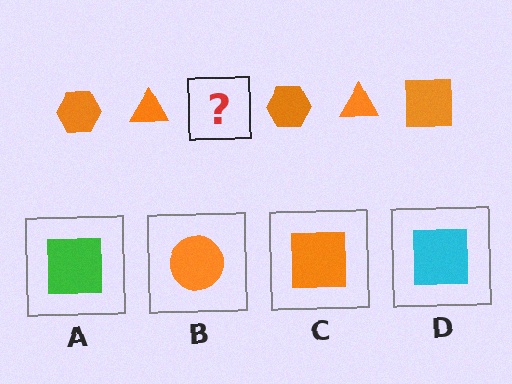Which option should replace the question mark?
Option C.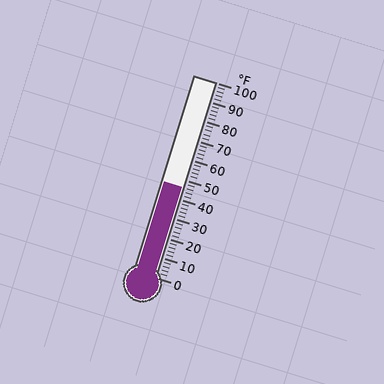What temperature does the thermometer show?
The thermometer shows approximately 46°F.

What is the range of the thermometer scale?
The thermometer scale ranges from 0°F to 100°F.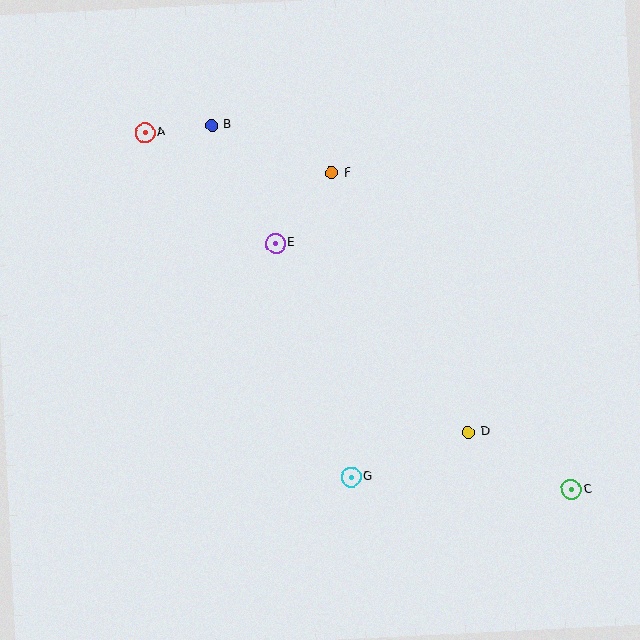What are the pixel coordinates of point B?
Point B is at (211, 125).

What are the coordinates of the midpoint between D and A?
The midpoint between D and A is at (306, 282).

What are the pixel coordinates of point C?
Point C is at (571, 489).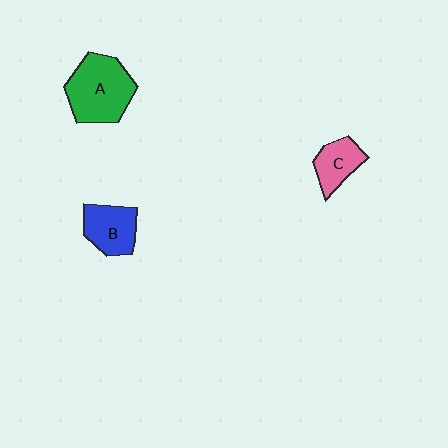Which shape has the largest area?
Shape A (green).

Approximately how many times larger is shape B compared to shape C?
Approximately 1.2 times.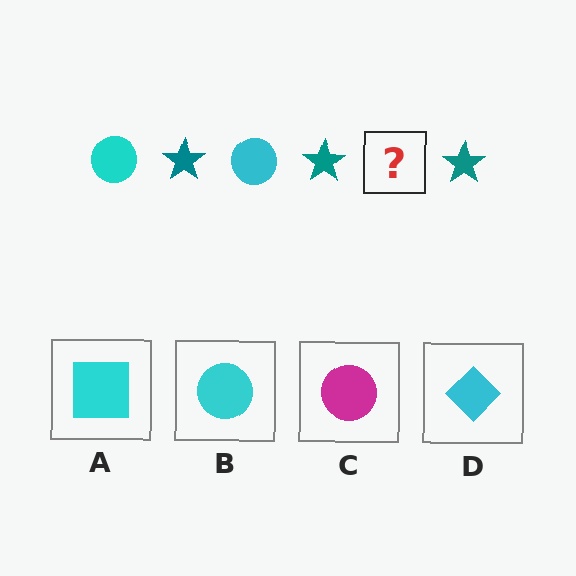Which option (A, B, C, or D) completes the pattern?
B.